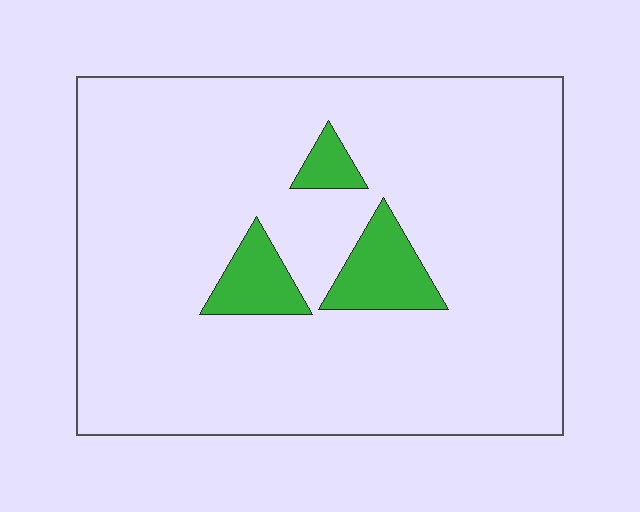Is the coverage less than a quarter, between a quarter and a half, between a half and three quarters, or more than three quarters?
Less than a quarter.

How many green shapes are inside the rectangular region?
3.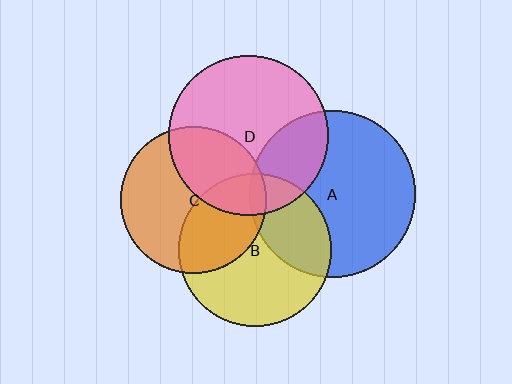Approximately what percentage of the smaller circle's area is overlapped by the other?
Approximately 5%.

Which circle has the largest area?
Circle A (blue).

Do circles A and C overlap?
Yes.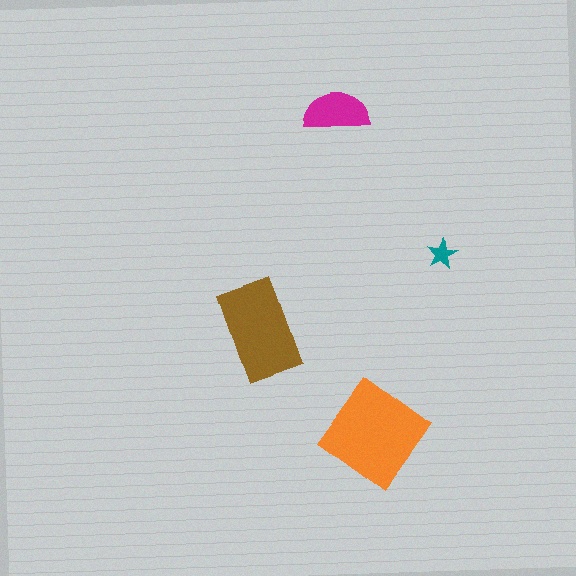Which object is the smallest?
The teal star.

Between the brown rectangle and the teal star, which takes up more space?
The brown rectangle.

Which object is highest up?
The magenta semicircle is topmost.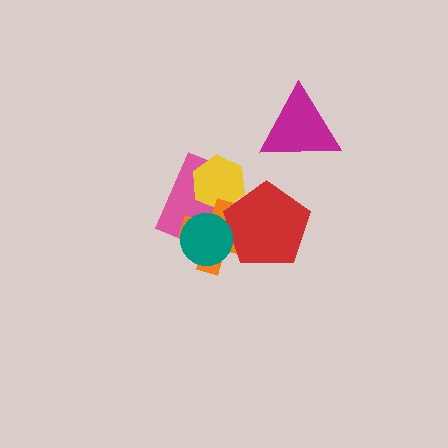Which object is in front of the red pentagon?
The teal circle is in front of the red pentagon.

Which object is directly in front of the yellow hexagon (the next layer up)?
The orange cross is directly in front of the yellow hexagon.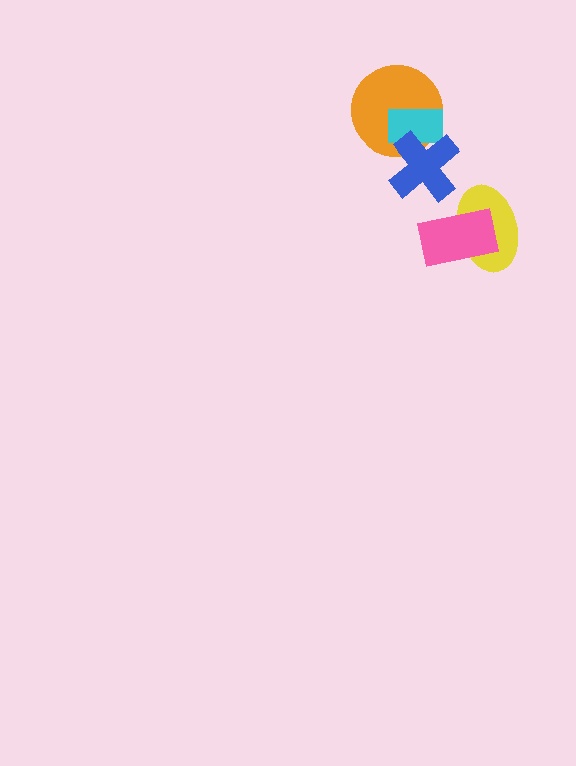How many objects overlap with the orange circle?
2 objects overlap with the orange circle.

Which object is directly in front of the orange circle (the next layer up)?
The cyan rectangle is directly in front of the orange circle.